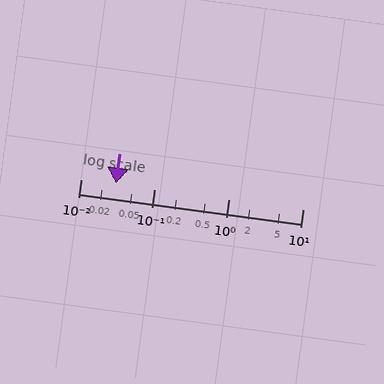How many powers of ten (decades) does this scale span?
The scale spans 3 decades, from 0.01 to 10.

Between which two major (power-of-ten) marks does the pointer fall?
The pointer is between 0.01 and 0.1.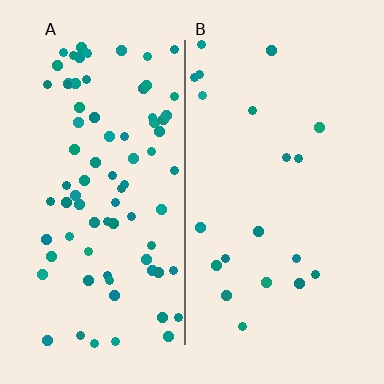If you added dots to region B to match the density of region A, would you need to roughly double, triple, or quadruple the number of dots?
Approximately quadruple.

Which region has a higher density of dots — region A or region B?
A (the left).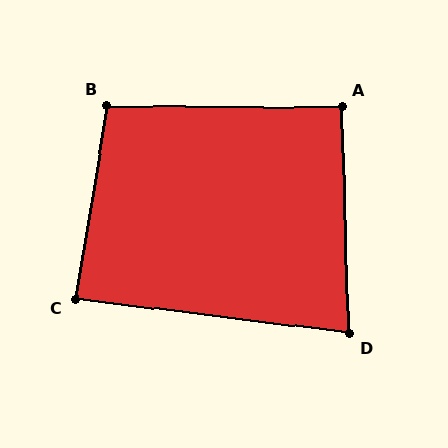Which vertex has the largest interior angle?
B, at approximately 99 degrees.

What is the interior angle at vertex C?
Approximately 88 degrees (approximately right).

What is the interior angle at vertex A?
Approximately 92 degrees (approximately right).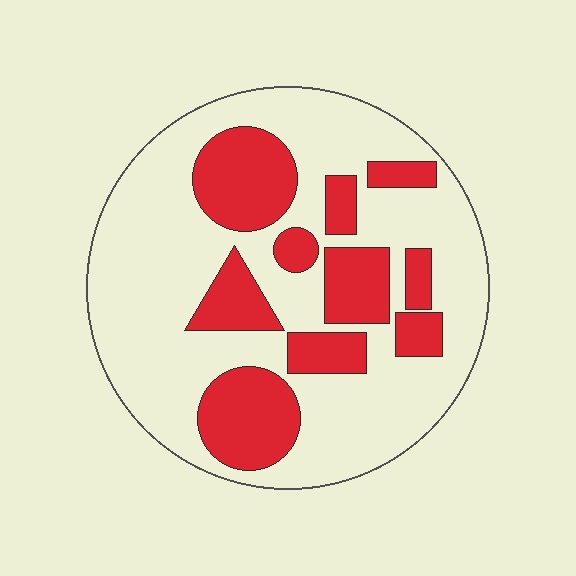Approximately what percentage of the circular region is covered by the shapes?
Approximately 30%.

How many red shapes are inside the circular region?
10.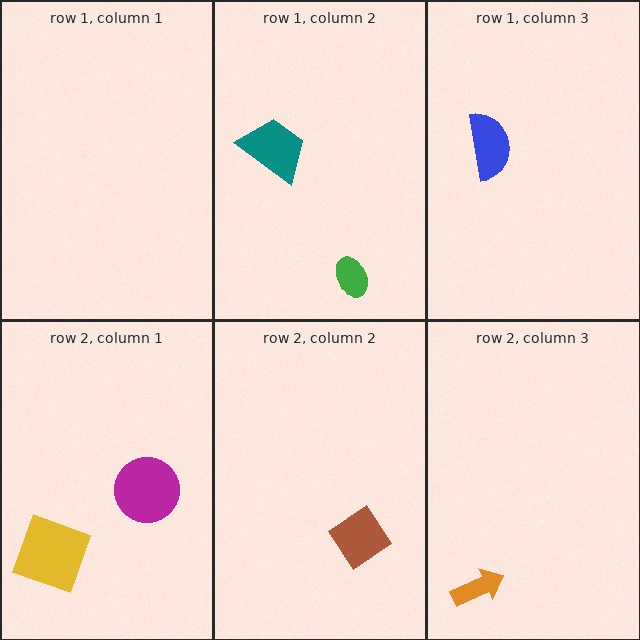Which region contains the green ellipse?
The row 1, column 2 region.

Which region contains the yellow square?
The row 2, column 1 region.